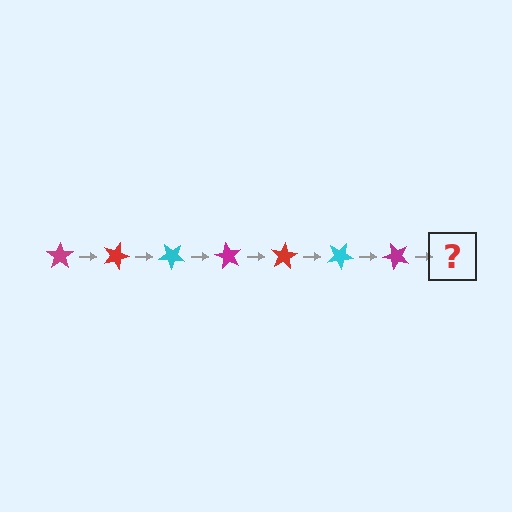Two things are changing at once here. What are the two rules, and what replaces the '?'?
The two rules are that it rotates 20 degrees each step and the color cycles through magenta, red, and cyan. The '?' should be a red star, rotated 140 degrees from the start.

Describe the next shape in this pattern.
It should be a red star, rotated 140 degrees from the start.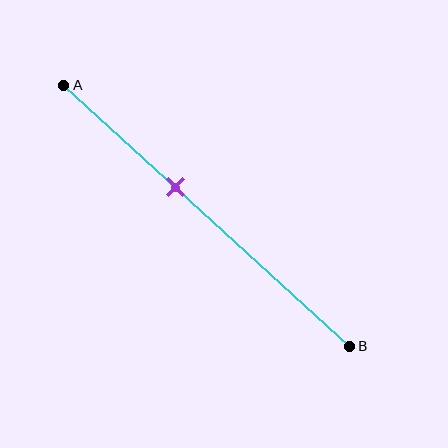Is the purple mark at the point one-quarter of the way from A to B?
No, the mark is at about 40% from A, not at the 25% one-quarter point.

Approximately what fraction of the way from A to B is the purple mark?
The purple mark is approximately 40% of the way from A to B.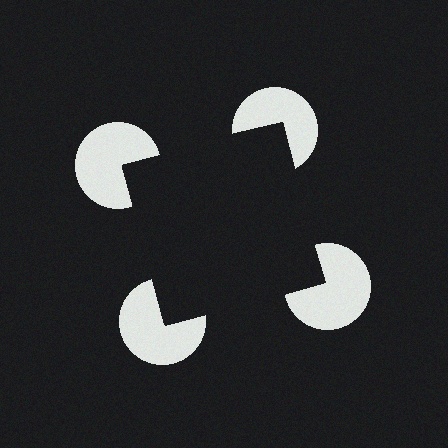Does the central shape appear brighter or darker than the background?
It typically appears slightly darker than the background, even though no actual brightness change is drawn.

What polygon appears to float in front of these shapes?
An illusory square — its edges are inferred from the aligned wedge cuts in the pac-man discs, not physically drawn.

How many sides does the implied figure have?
4 sides.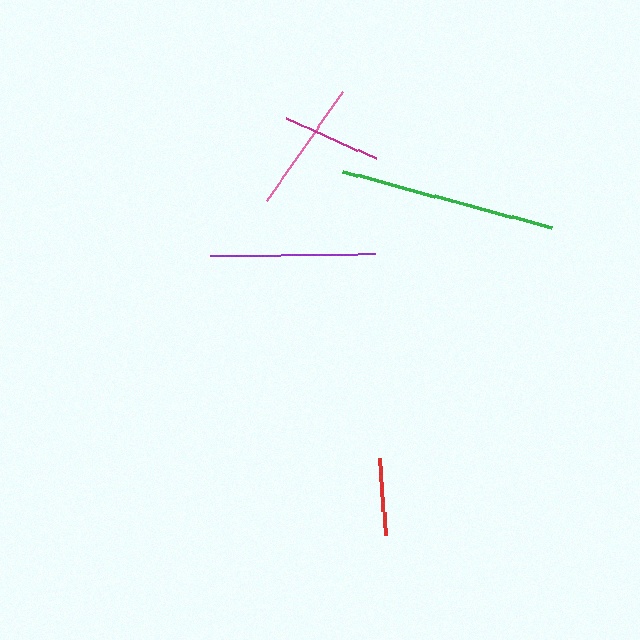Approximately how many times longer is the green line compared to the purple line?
The green line is approximately 1.3 times the length of the purple line.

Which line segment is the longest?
The green line is the longest at approximately 216 pixels.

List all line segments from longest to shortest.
From longest to shortest: green, purple, pink, magenta, red.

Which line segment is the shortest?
The red line is the shortest at approximately 77 pixels.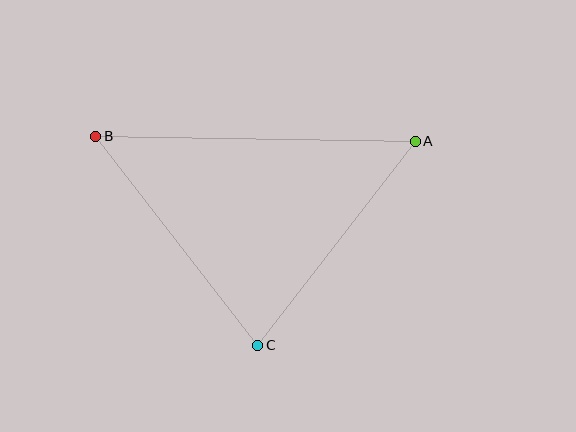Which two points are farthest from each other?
Points A and B are farthest from each other.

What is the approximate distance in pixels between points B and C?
The distance between B and C is approximately 264 pixels.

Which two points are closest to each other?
Points A and C are closest to each other.